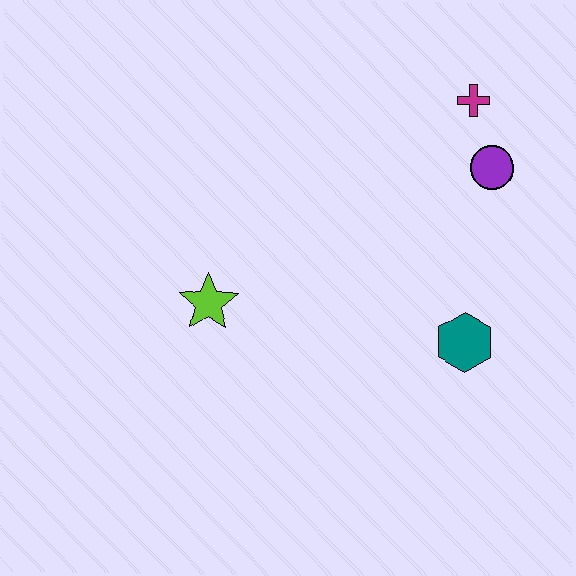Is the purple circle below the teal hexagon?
No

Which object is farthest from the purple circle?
The lime star is farthest from the purple circle.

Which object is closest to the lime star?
The teal hexagon is closest to the lime star.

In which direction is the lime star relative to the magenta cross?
The lime star is to the left of the magenta cross.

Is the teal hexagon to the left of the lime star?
No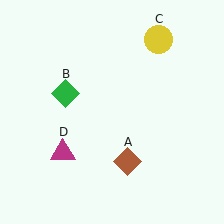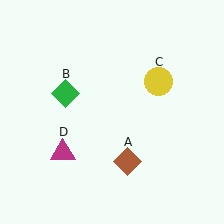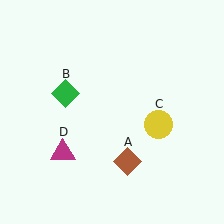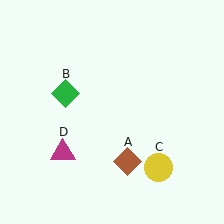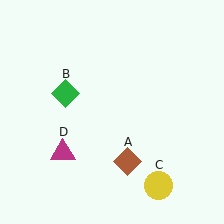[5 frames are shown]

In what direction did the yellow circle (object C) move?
The yellow circle (object C) moved down.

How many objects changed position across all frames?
1 object changed position: yellow circle (object C).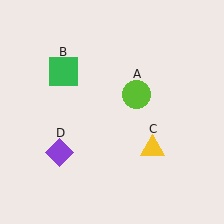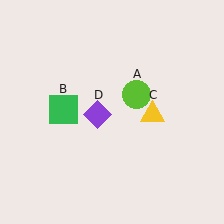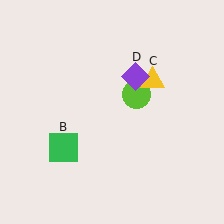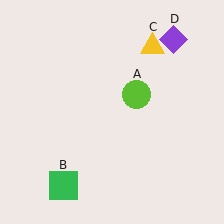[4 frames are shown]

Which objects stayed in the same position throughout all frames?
Lime circle (object A) remained stationary.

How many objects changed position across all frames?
3 objects changed position: green square (object B), yellow triangle (object C), purple diamond (object D).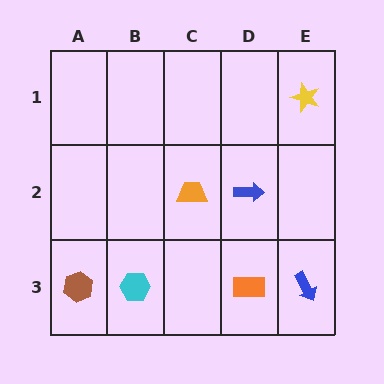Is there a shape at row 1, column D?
No, that cell is empty.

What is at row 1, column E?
A yellow star.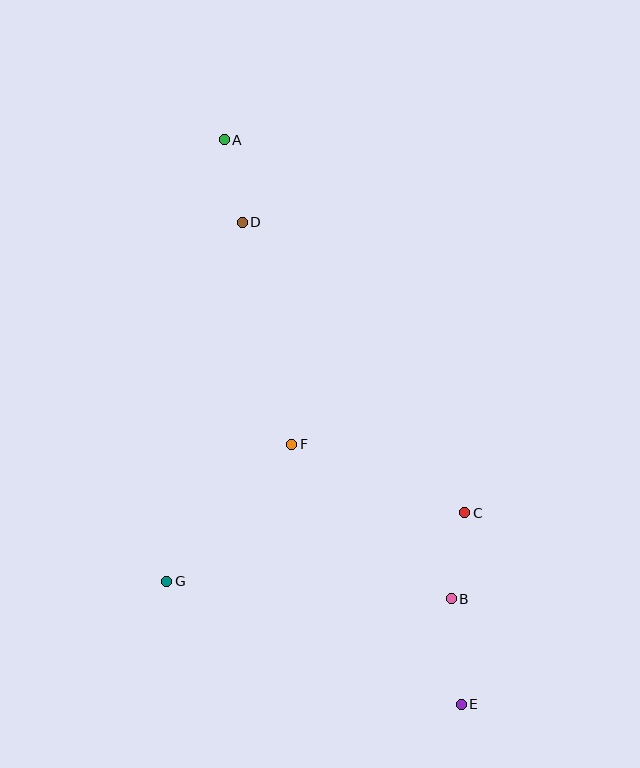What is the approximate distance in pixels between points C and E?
The distance between C and E is approximately 192 pixels.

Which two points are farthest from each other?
Points A and E are farthest from each other.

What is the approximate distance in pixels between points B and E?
The distance between B and E is approximately 106 pixels.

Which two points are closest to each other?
Points A and D are closest to each other.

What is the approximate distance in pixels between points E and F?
The distance between E and F is approximately 310 pixels.